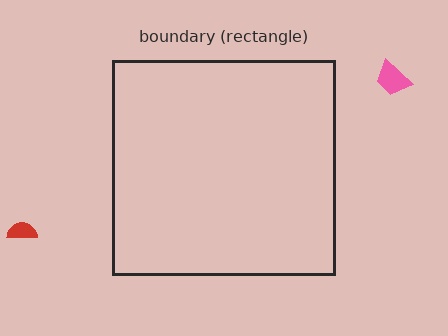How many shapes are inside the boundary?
0 inside, 2 outside.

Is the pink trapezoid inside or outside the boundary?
Outside.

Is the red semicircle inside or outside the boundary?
Outside.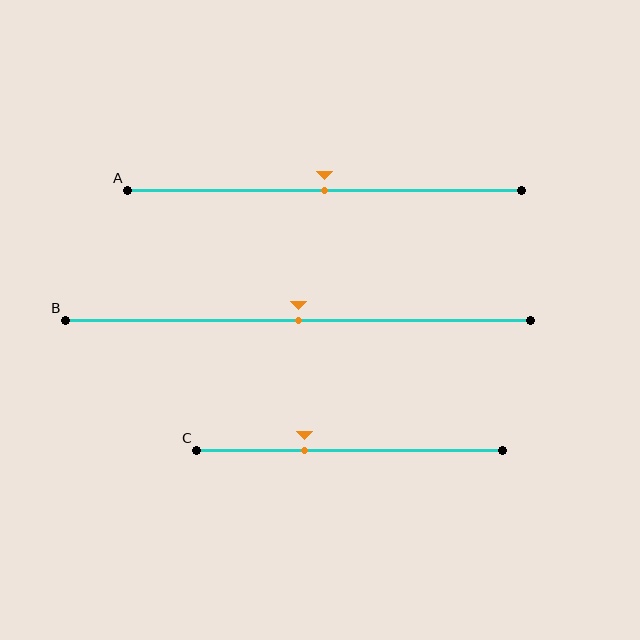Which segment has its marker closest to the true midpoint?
Segment A has its marker closest to the true midpoint.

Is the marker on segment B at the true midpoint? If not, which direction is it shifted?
Yes, the marker on segment B is at the true midpoint.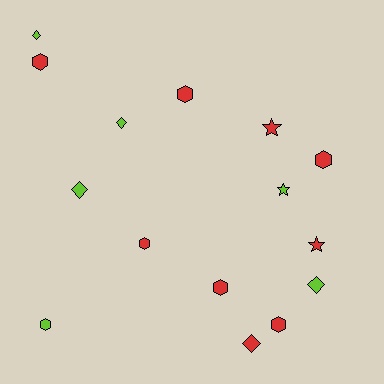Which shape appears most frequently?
Hexagon, with 7 objects.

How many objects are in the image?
There are 15 objects.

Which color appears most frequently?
Red, with 9 objects.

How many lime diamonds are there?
There are 4 lime diamonds.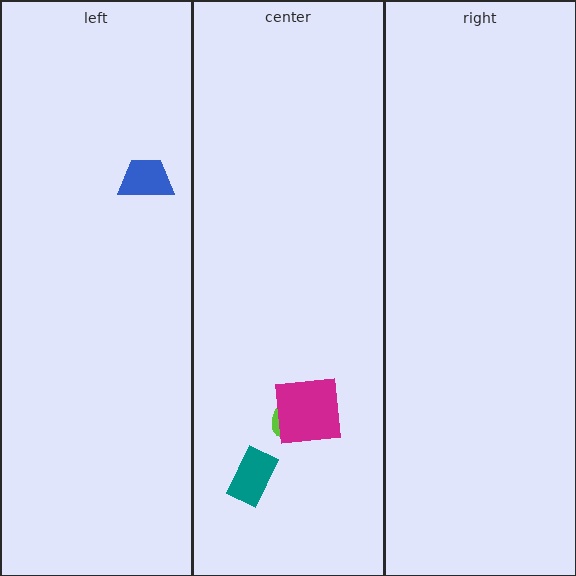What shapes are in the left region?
The blue trapezoid.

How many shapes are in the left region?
1.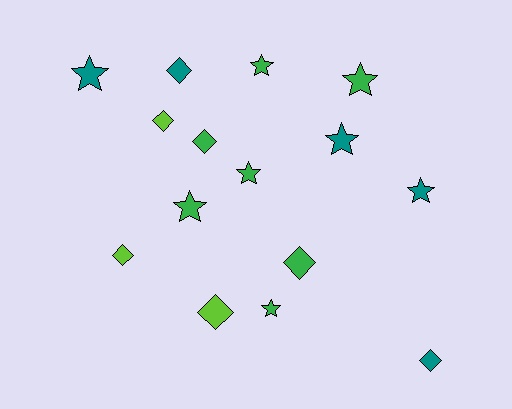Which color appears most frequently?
Green, with 7 objects.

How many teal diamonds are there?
There are 2 teal diamonds.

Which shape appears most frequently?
Star, with 8 objects.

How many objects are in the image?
There are 15 objects.